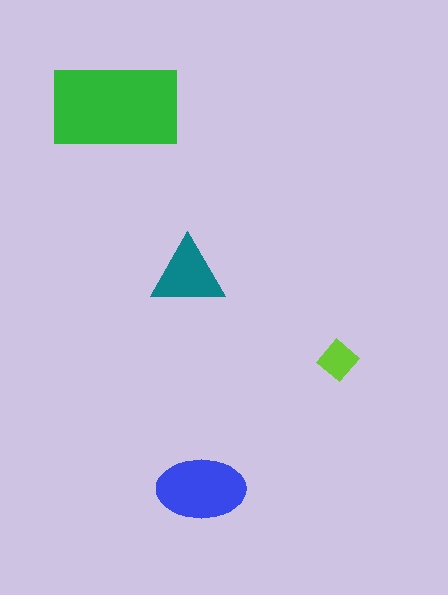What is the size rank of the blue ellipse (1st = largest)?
2nd.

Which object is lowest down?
The blue ellipse is bottommost.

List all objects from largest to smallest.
The green rectangle, the blue ellipse, the teal triangle, the lime diamond.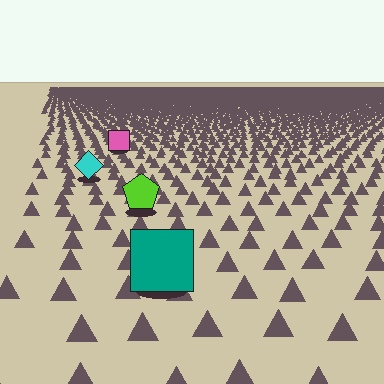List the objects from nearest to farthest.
From nearest to farthest: the teal square, the lime pentagon, the cyan diamond, the pink square.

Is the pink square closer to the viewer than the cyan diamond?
No. The cyan diamond is closer — you can tell from the texture gradient: the ground texture is coarser near it.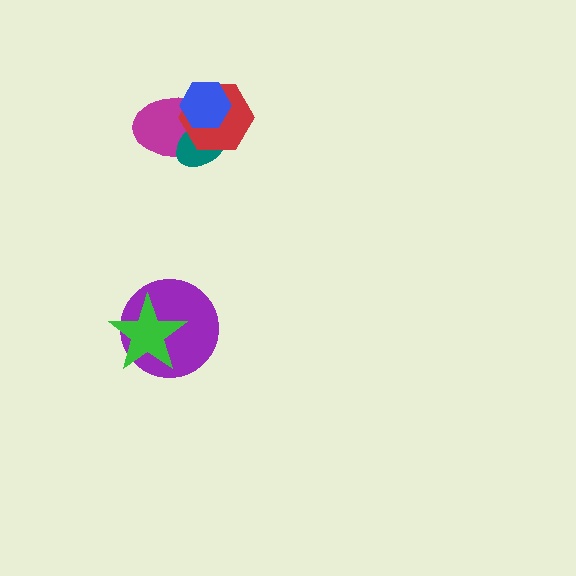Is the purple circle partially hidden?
Yes, it is partially covered by another shape.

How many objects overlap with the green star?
1 object overlaps with the green star.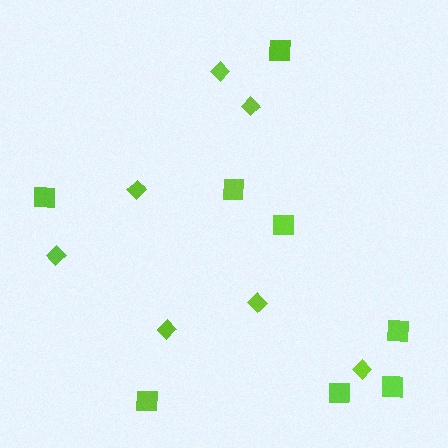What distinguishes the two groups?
There are 2 groups: one group of diamonds (7) and one group of squares (8).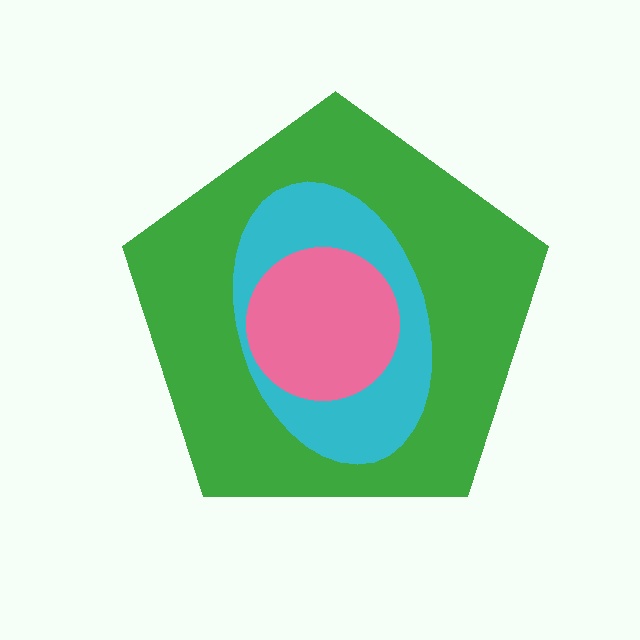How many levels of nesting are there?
3.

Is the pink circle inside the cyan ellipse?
Yes.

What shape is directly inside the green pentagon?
The cyan ellipse.